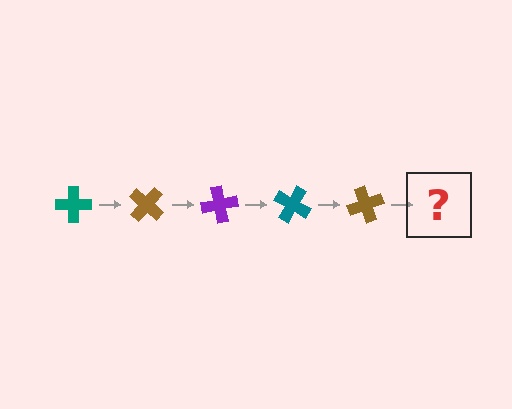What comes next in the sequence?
The next element should be a purple cross, rotated 200 degrees from the start.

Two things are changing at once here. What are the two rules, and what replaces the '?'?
The two rules are that it rotates 40 degrees each step and the color cycles through teal, brown, and purple. The '?' should be a purple cross, rotated 200 degrees from the start.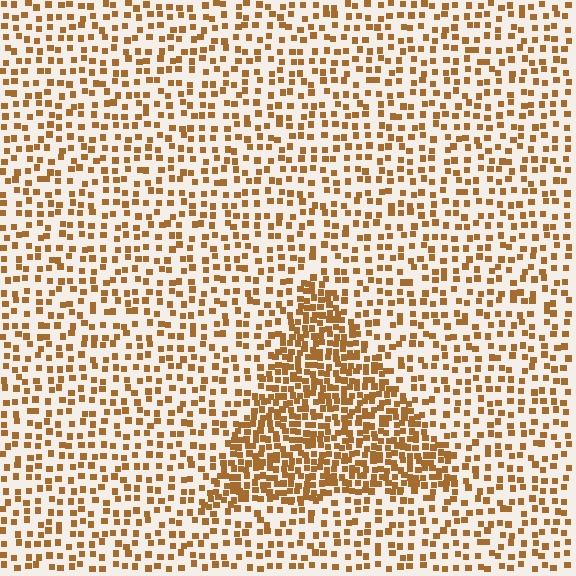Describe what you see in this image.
The image contains small brown elements arranged at two different densities. A triangle-shaped region is visible where the elements are more densely packed than the surrounding area.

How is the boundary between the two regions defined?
The boundary is defined by a change in element density (approximately 2.2x ratio). All elements are the same color, size, and shape.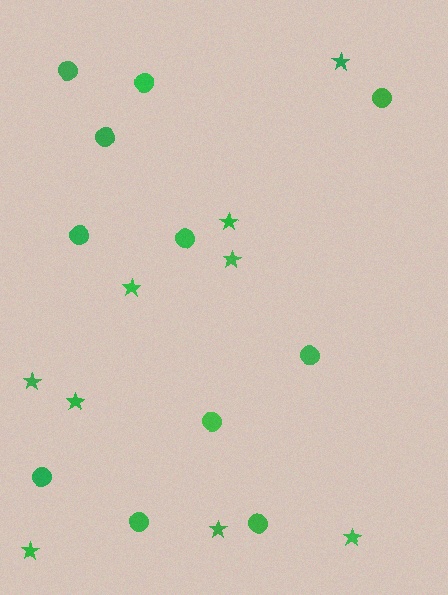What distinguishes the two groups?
There are 2 groups: one group of circles (11) and one group of stars (9).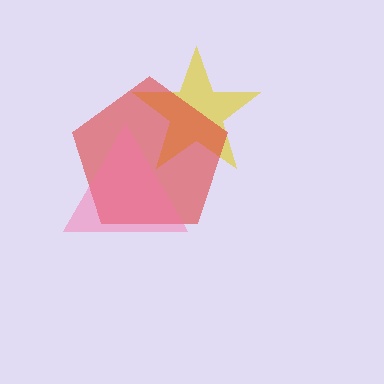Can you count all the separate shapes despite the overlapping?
Yes, there are 3 separate shapes.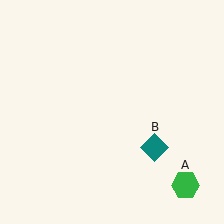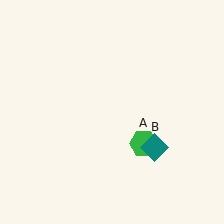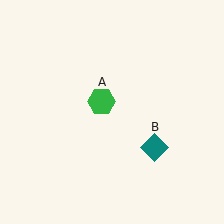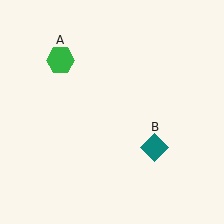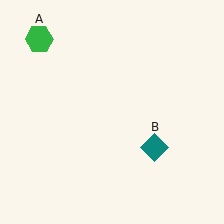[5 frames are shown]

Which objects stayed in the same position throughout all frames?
Teal diamond (object B) remained stationary.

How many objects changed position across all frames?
1 object changed position: green hexagon (object A).